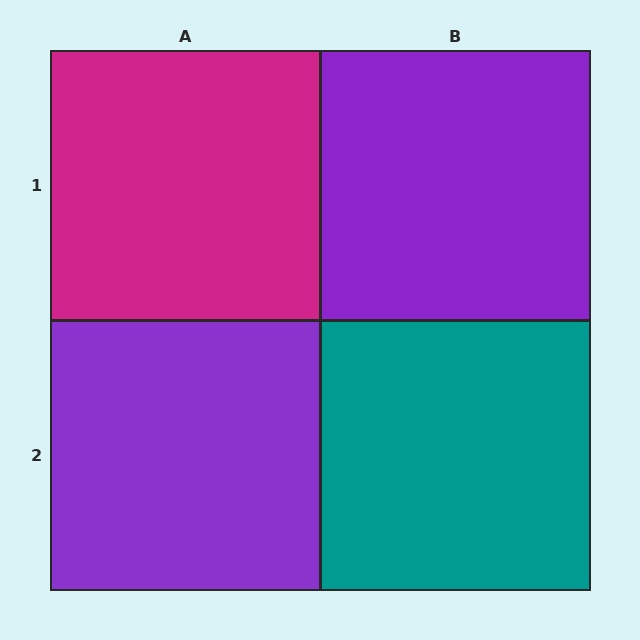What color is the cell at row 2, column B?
Teal.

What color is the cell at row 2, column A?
Purple.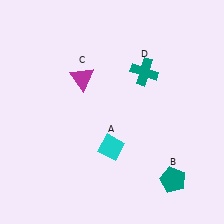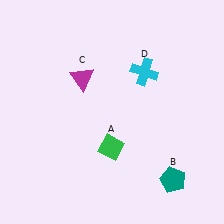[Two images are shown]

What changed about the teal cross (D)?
In Image 1, D is teal. In Image 2, it changed to cyan.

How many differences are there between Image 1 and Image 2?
There are 2 differences between the two images.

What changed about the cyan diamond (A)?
In Image 1, A is cyan. In Image 2, it changed to green.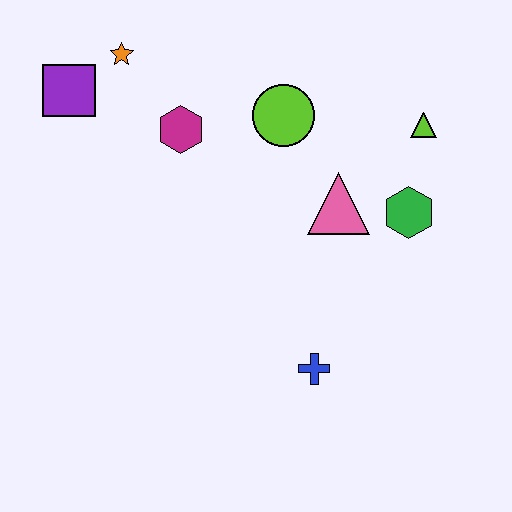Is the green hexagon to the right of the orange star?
Yes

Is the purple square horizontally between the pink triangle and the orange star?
No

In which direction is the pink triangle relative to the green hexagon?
The pink triangle is to the left of the green hexagon.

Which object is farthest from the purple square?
The blue cross is farthest from the purple square.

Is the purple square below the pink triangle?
No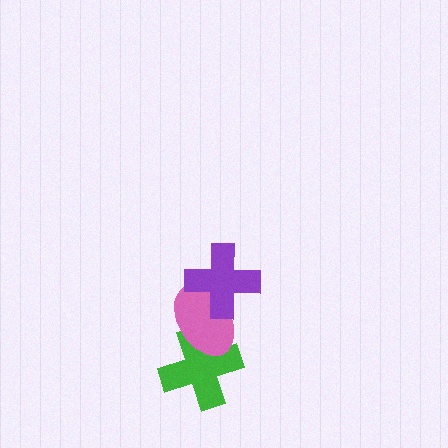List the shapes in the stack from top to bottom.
From top to bottom: the purple cross, the pink ellipse, the green cross.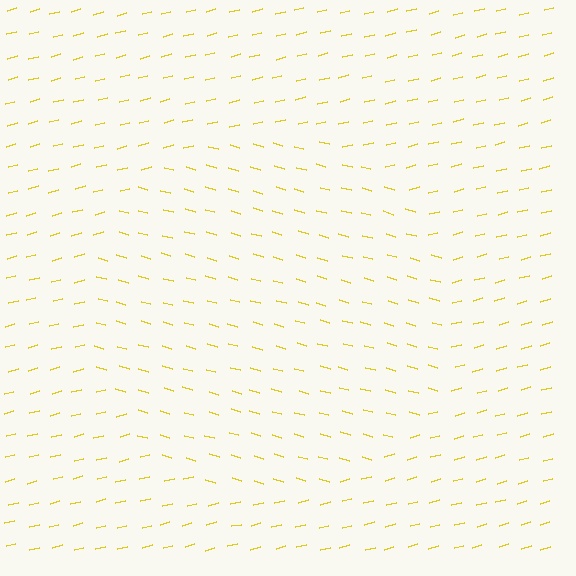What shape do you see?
I see a circle.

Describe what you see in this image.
The image is filled with small yellow line segments. A circle region in the image has lines oriented differently from the surrounding lines, creating a visible texture boundary.